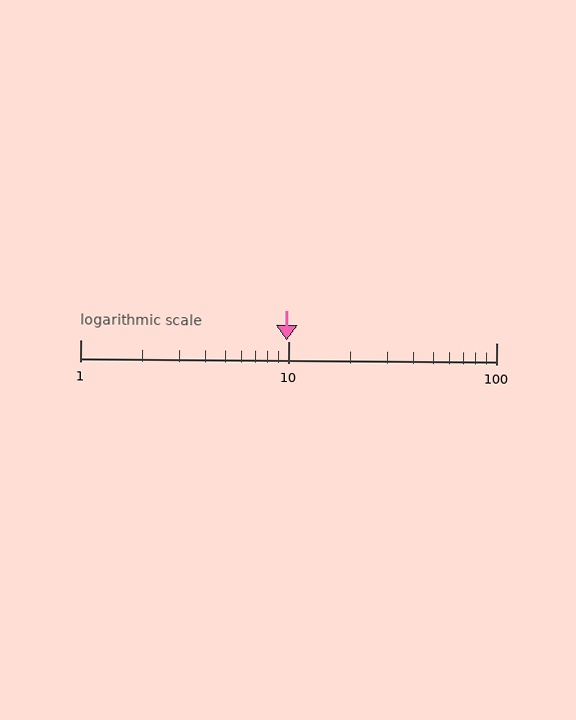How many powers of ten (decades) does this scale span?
The scale spans 2 decades, from 1 to 100.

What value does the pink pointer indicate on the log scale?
The pointer indicates approximately 9.8.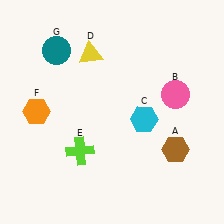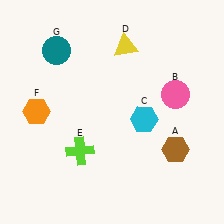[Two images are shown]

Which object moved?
The yellow triangle (D) moved right.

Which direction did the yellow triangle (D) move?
The yellow triangle (D) moved right.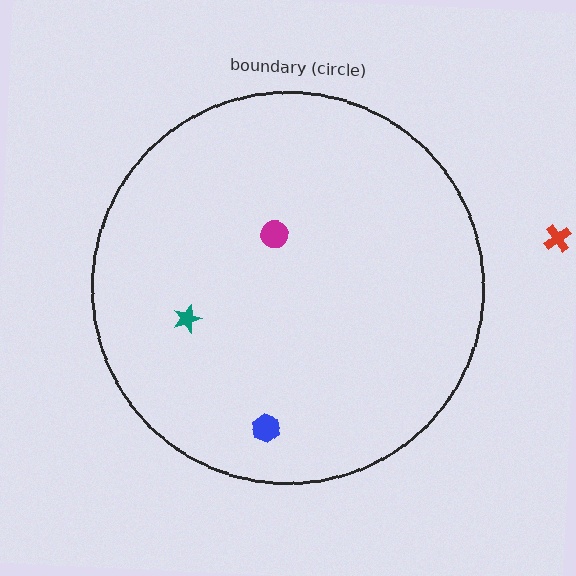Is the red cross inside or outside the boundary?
Outside.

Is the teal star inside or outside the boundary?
Inside.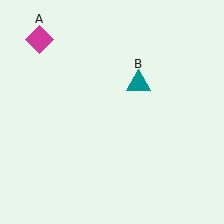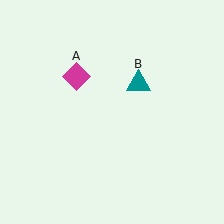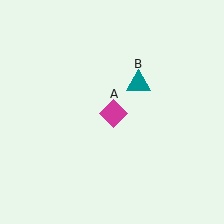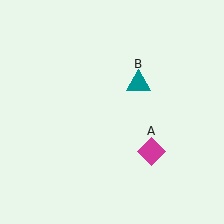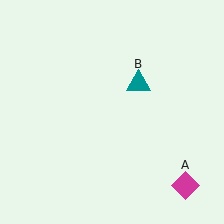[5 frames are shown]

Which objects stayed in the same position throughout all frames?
Teal triangle (object B) remained stationary.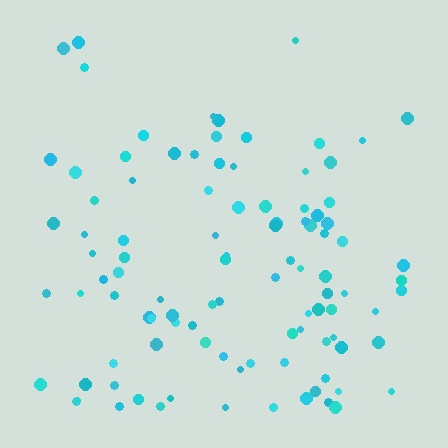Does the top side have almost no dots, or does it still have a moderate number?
Still a moderate number, just noticeably fewer than the bottom.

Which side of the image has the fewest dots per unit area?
The top.